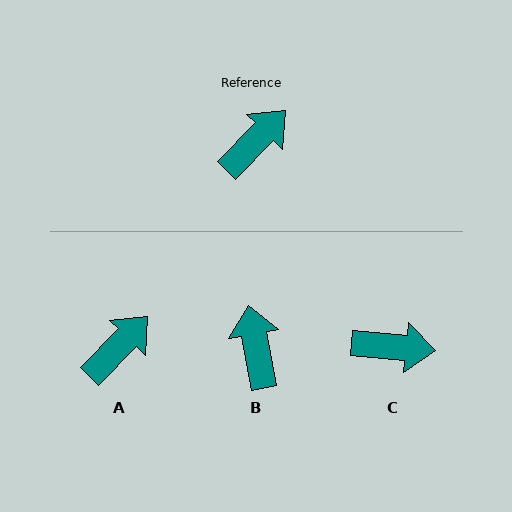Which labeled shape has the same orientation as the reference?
A.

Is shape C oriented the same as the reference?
No, it is off by about 51 degrees.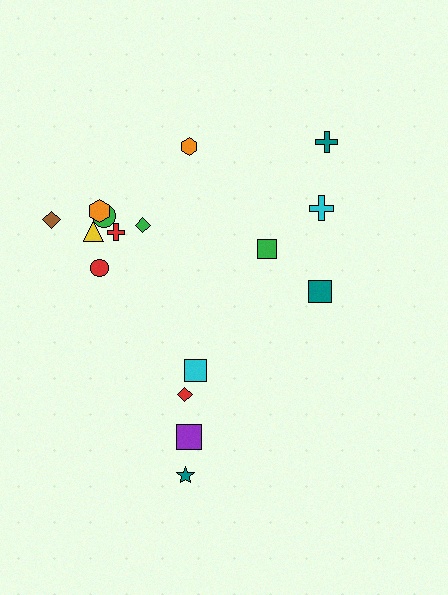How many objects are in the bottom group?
There are 4 objects.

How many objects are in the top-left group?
There are 8 objects.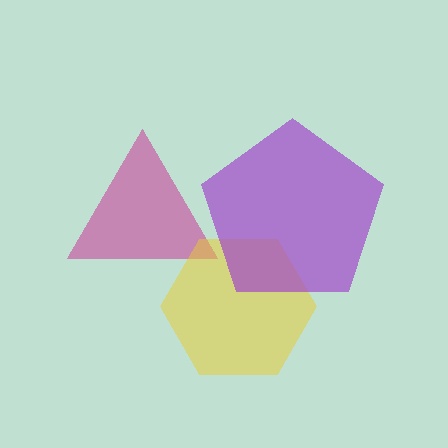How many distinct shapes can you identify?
There are 3 distinct shapes: a magenta triangle, a yellow hexagon, a purple pentagon.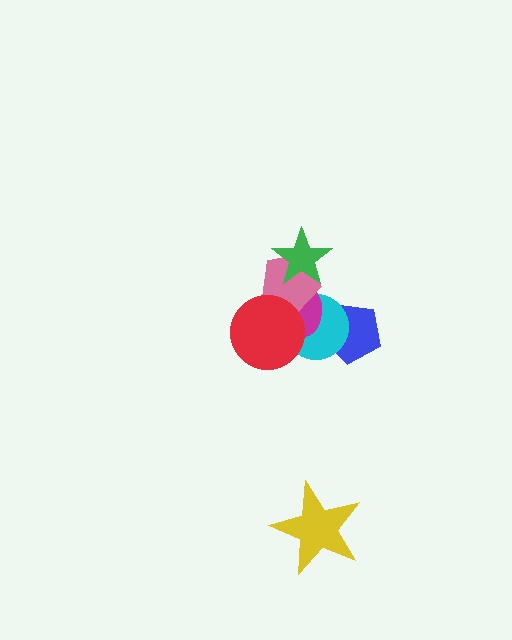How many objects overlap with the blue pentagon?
2 objects overlap with the blue pentagon.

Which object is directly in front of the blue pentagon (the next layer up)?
The cyan circle is directly in front of the blue pentagon.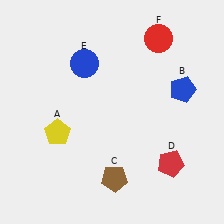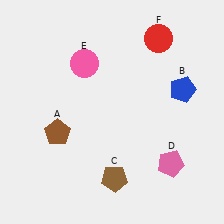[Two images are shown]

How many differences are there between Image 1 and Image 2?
There are 3 differences between the two images.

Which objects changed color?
A changed from yellow to brown. D changed from red to pink. E changed from blue to pink.